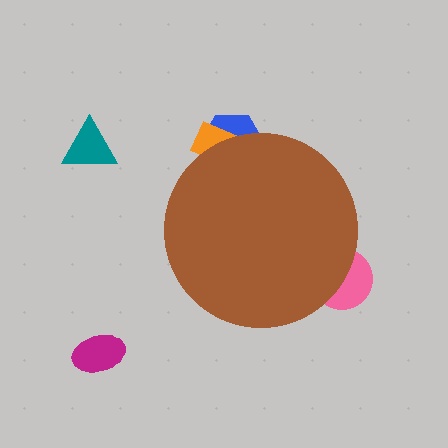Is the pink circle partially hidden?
Yes, the pink circle is partially hidden behind the brown circle.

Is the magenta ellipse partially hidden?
No, the magenta ellipse is fully visible.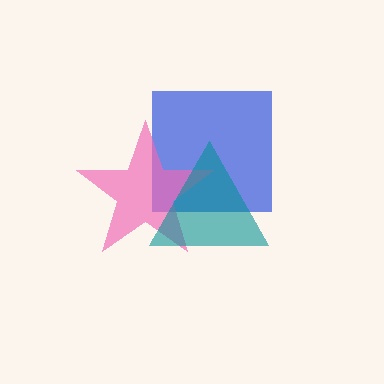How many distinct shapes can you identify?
There are 3 distinct shapes: a blue square, a pink star, a teal triangle.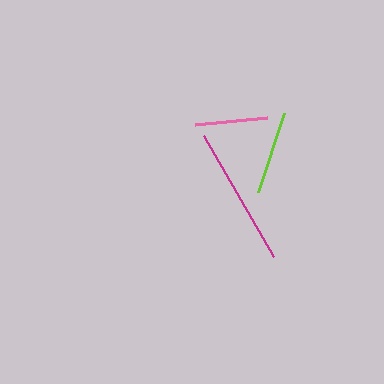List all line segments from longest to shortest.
From longest to shortest: magenta, lime, pink.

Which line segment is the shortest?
The pink line is the shortest at approximately 73 pixels.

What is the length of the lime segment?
The lime segment is approximately 83 pixels long.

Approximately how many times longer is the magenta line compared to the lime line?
The magenta line is approximately 1.7 times the length of the lime line.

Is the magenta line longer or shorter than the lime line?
The magenta line is longer than the lime line.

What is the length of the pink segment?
The pink segment is approximately 73 pixels long.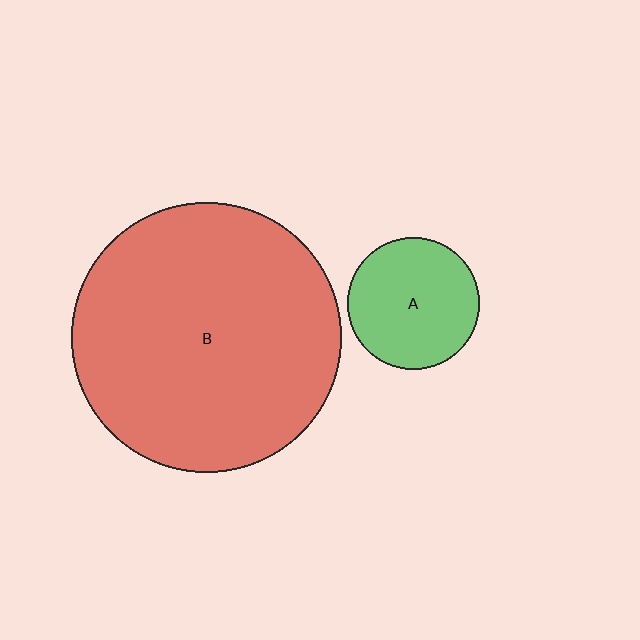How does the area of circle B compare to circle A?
Approximately 4.2 times.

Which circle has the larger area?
Circle B (red).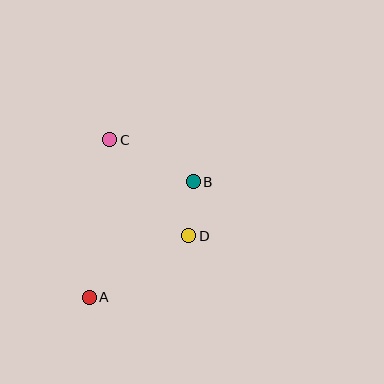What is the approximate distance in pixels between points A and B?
The distance between A and B is approximately 156 pixels.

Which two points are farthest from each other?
Points A and C are farthest from each other.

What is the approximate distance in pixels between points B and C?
The distance between B and C is approximately 93 pixels.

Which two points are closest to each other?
Points B and D are closest to each other.